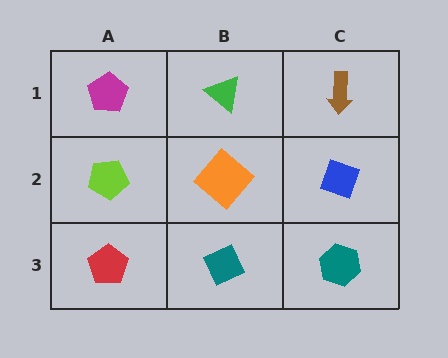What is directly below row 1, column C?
A blue diamond.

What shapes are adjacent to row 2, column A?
A magenta pentagon (row 1, column A), a red pentagon (row 3, column A), an orange diamond (row 2, column B).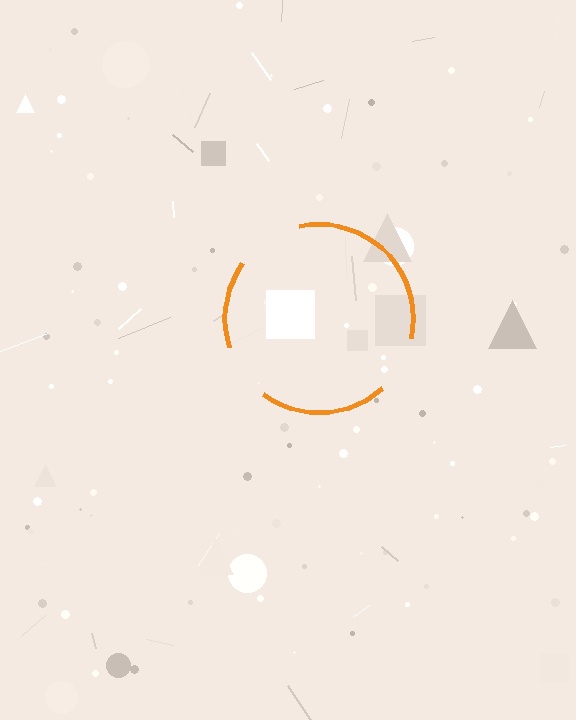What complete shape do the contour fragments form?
The contour fragments form a circle.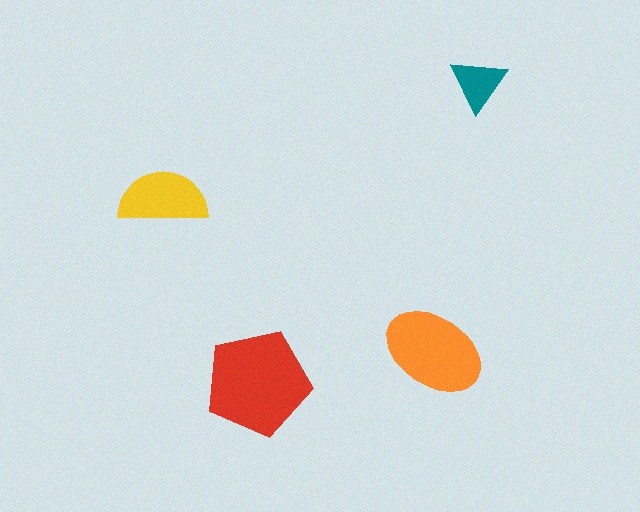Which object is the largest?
The red pentagon.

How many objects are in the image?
There are 4 objects in the image.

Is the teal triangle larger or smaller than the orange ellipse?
Smaller.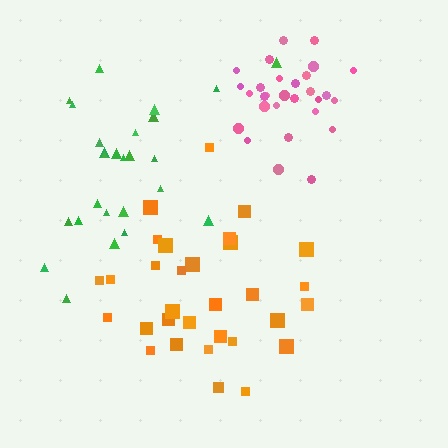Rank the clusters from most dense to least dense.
pink, orange, green.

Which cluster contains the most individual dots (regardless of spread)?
Orange (31).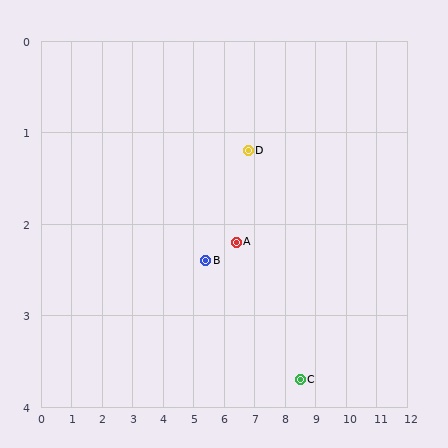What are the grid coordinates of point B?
Point B is at approximately (5.4, 2.4).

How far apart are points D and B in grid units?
Points D and B are about 1.8 grid units apart.